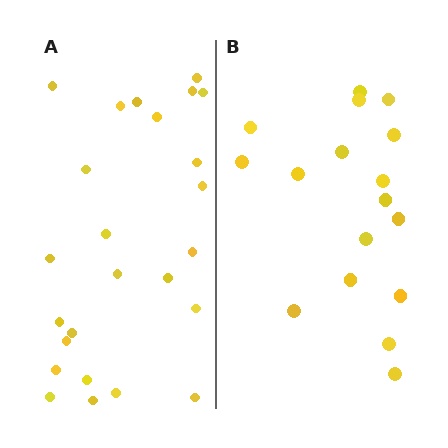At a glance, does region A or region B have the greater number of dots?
Region A (the left region) has more dots.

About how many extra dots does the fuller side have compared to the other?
Region A has roughly 8 or so more dots than region B.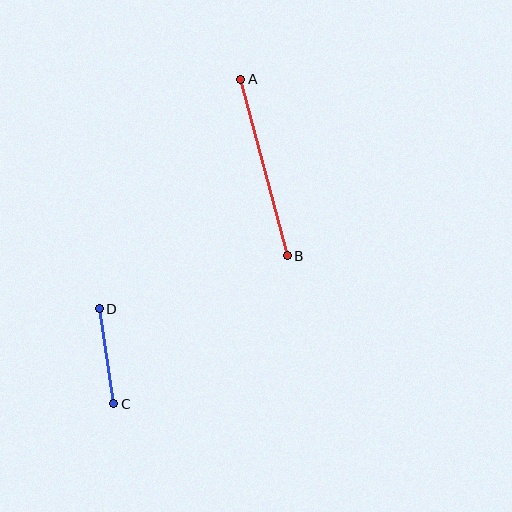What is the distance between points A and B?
The distance is approximately 183 pixels.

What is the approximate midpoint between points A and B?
The midpoint is at approximately (264, 168) pixels.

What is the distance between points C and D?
The distance is approximately 96 pixels.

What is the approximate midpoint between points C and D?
The midpoint is at approximately (106, 356) pixels.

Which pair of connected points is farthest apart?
Points A and B are farthest apart.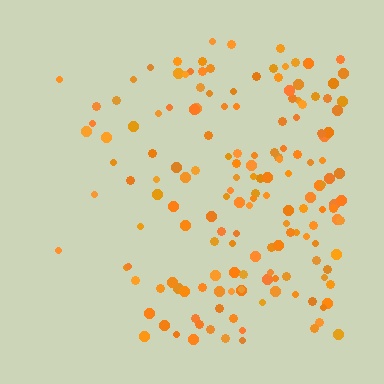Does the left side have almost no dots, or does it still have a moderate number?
Still a moderate number, just noticeably fewer than the right.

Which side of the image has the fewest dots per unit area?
The left.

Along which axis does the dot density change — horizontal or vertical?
Horizontal.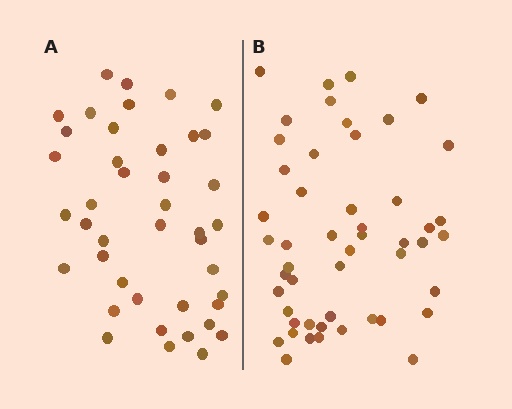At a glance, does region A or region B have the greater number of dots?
Region B (the right region) has more dots.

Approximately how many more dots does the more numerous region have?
Region B has roughly 8 or so more dots than region A.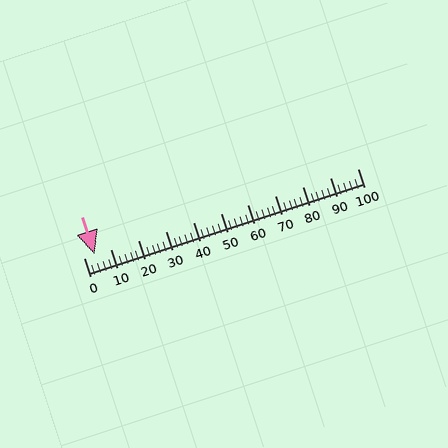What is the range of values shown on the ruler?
The ruler shows values from 0 to 100.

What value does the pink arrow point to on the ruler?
The pink arrow points to approximately 4.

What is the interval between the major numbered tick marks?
The major tick marks are spaced 10 units apart.